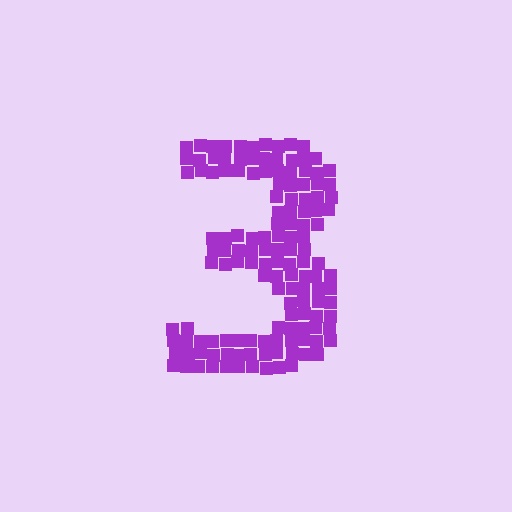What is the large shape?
The large shape is the digit 3.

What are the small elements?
The small elements are squares.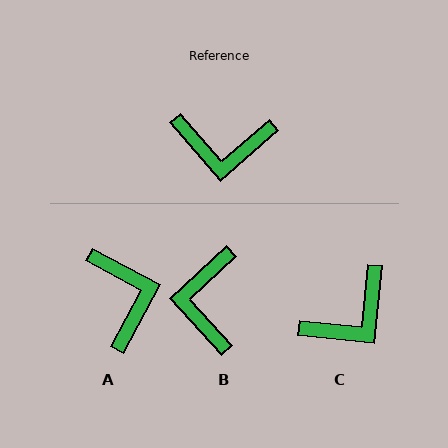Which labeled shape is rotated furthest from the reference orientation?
A, about 111 degrees away.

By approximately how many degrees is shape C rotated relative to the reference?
Approximately 43 degrees counter-clockwise.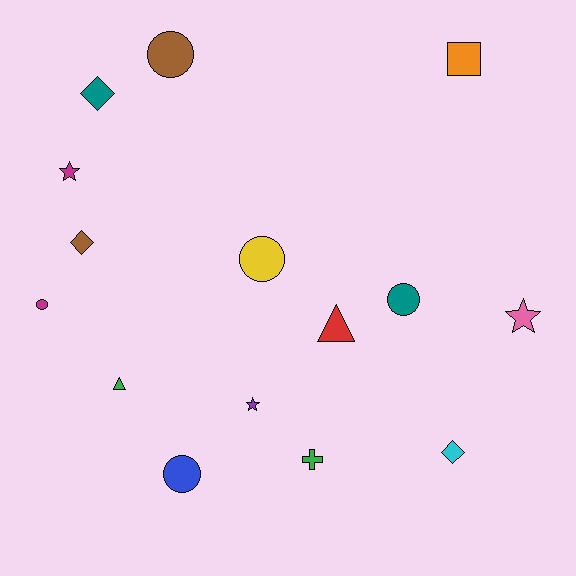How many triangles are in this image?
There are 2 triangles.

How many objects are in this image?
There are 15 objects.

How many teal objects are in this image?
There are 2 teal objects.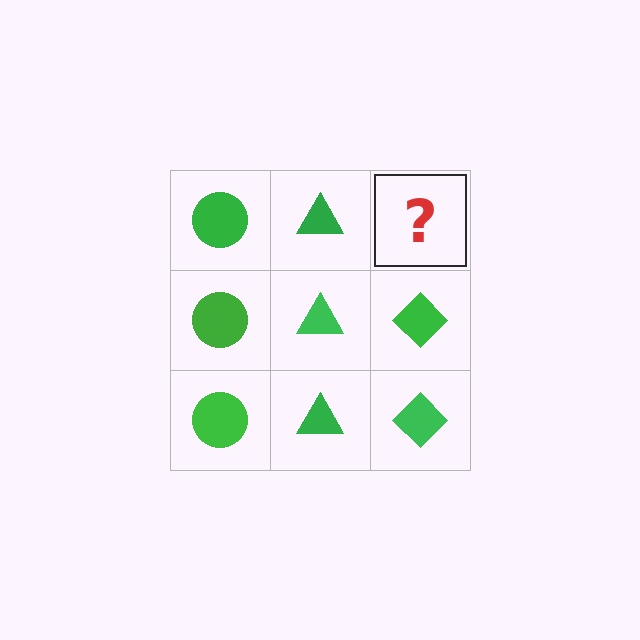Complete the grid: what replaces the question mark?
The question mark should be replaced with a green diamond.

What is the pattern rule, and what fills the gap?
The rule is that each column has a consistent shape. The gap should be filled with a green diamond.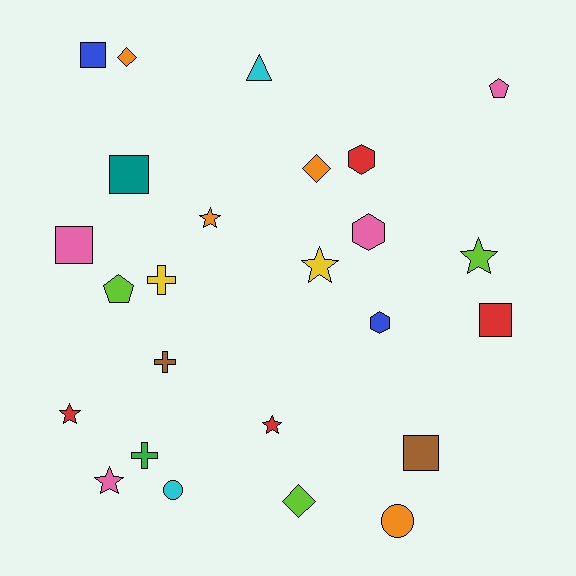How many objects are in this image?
There are 25 objects.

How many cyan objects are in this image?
There are 2 cyan objects.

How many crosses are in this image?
There are 3 crosses.